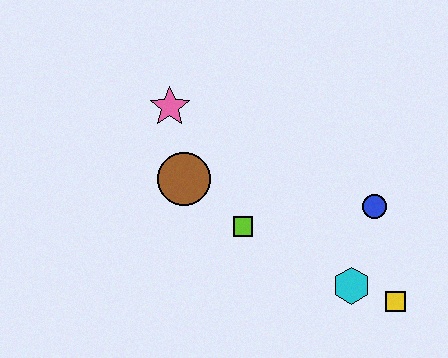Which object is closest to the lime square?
The brown circle is closest to the lime square.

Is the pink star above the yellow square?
Yes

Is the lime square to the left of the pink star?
No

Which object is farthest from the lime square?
The yellow square is farthest from the lime square.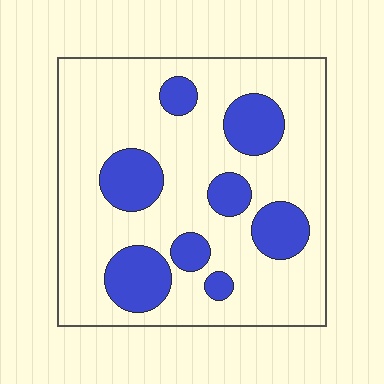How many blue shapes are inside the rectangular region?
8.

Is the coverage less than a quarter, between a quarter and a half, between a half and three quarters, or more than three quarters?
Less than a quarter.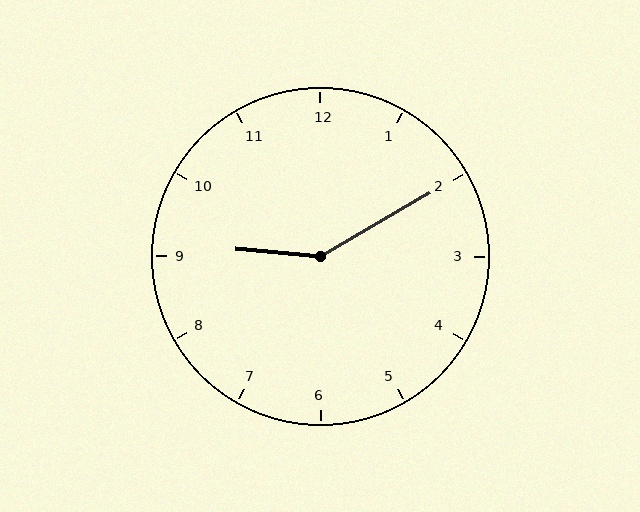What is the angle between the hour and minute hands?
Approximately 145 degrees.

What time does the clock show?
9:10.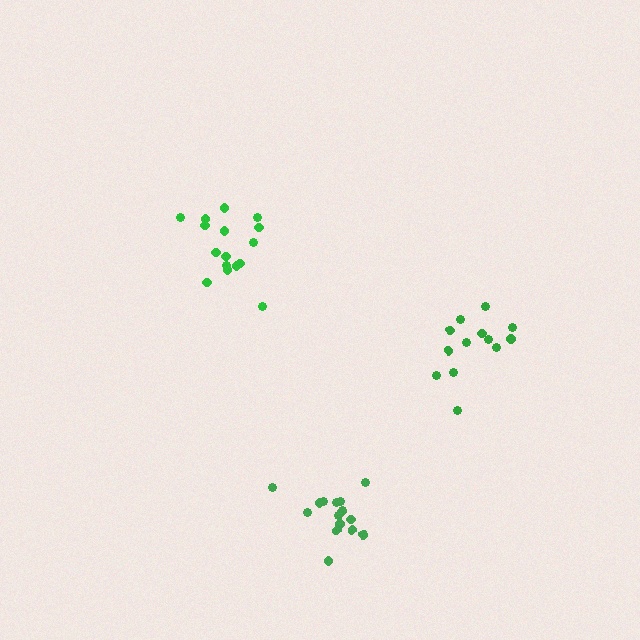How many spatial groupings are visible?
There are 3 spatial groupings.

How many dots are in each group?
Group 1: 16 dots, Group 2: 13 dots, Group 3: 16 dots (45 total).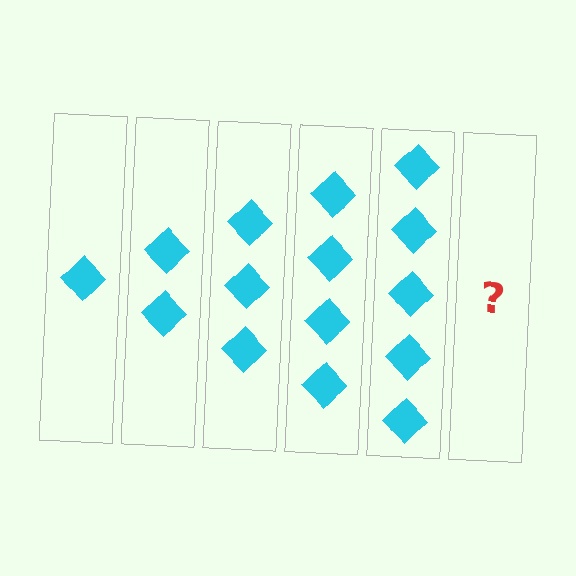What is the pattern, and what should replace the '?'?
The pattern is that each step adds one more diamond. The '?' should be 6 diamonds.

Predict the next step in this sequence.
The next step is 6 diamonds.